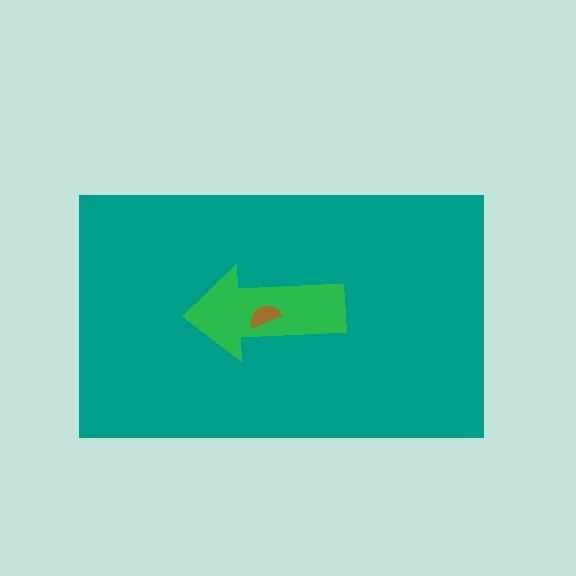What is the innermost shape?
The brown semicircle.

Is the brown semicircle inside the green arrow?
Yes.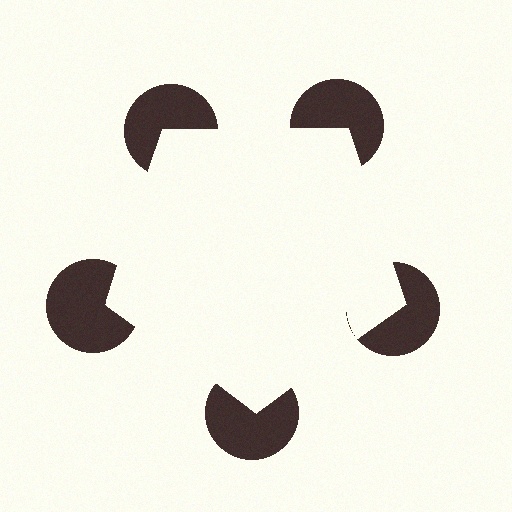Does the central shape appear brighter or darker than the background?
It typically appears slightly brighter than the background, even though no actual brightness change is drawn.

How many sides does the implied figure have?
5 sides.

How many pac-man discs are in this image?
There are 5 — one at each vertex of the illusory pentagon.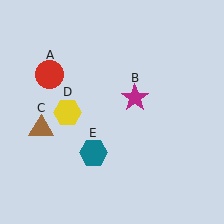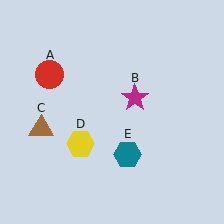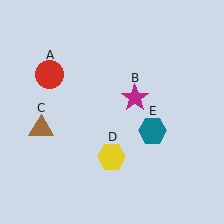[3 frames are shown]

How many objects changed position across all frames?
2 objects changed position: yellow hexagon (object D), teal hexagon (object E).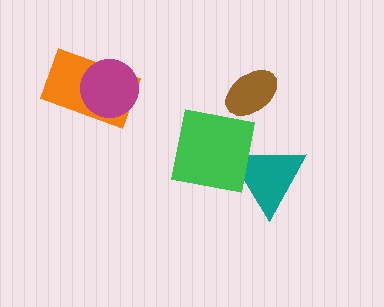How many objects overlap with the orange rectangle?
1 object overlaps with the orange rectangle.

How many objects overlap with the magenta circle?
1 object overlaps with the magenta circle.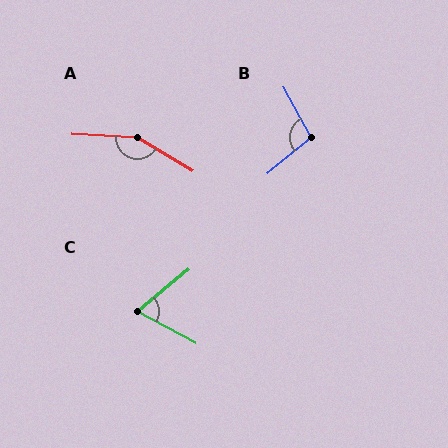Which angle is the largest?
A, at approximately 152 degrees.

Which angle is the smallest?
C, at approximately 68 degrees.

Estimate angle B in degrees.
Approximately 101 degrees.